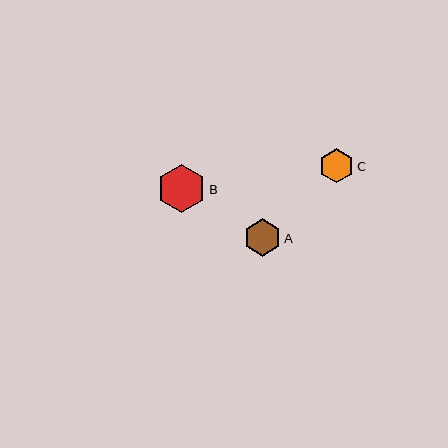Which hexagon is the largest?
Hexagon B is the largest with a size of approximately 48 pixels.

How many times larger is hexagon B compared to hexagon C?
Hexagon B is approximately 1.4 times the size of hexagon C.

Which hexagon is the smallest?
Hexagon C is the smallest with a size of approximately 34 pixels.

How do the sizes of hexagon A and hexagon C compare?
Hexagon A and hexagon C are approximately the same size.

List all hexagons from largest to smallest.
From largest to smallest: B, A, C.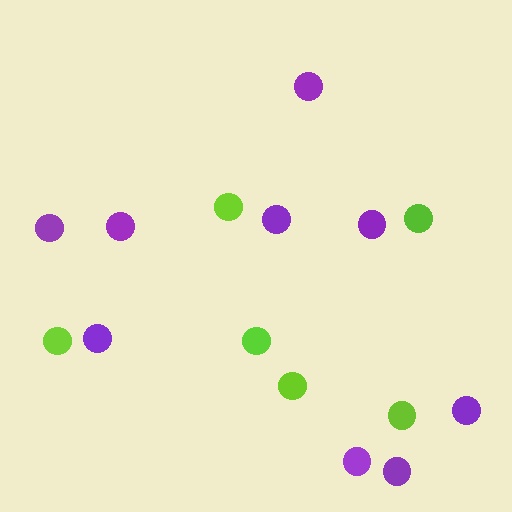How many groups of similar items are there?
There are 2 groups: one group of lime circles (6) and one group of purple circles (9).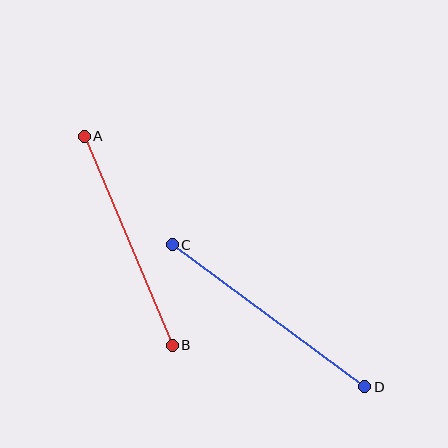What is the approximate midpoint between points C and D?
The midpoint is at approximately (268, 316) pixels.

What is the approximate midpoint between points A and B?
The midpoint is at approximately (128, 241) pixels.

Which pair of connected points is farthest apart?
Points C and D are farthest apart.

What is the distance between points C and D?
The distance is approximately 239 pixels.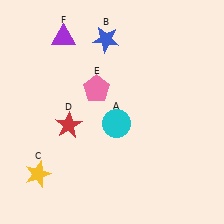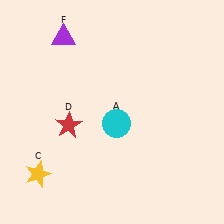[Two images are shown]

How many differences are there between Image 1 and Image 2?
There are 2 differences between the two images.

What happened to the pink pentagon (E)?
The pink pentagon (E) was removed in Image 2. It was in the top-left area of Image 1.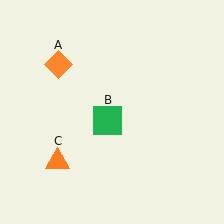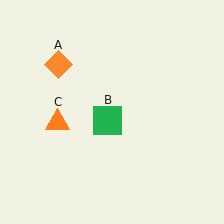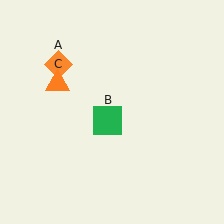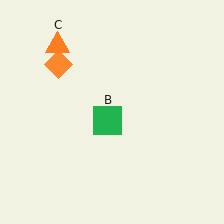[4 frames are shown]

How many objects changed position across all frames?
1 object changed position: orange triangle (object C).